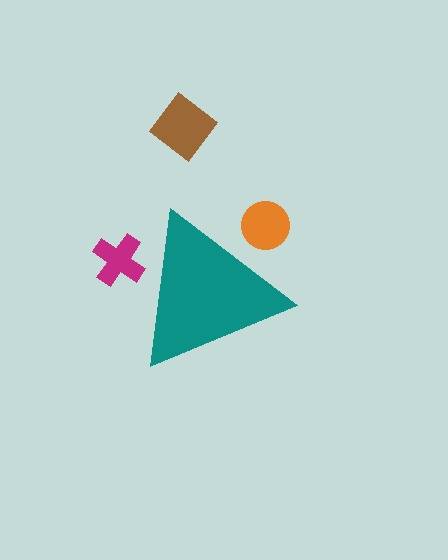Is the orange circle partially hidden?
Yes, the orange circle is partially hidden behind the teal triangle.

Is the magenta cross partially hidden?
Yes, the magenta cross is partially hidden behind the teal triangle.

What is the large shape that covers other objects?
A teal triangle.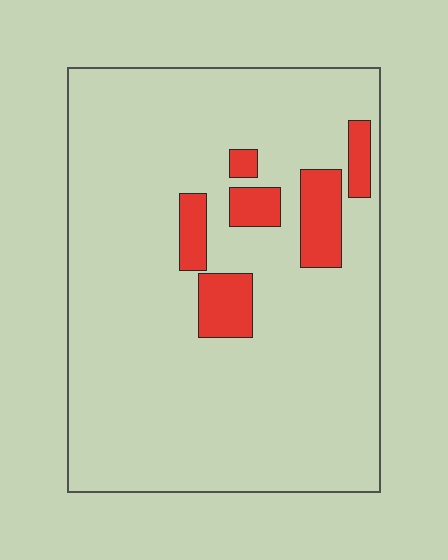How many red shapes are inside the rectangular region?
6.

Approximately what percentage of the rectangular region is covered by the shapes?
Approximately 10%.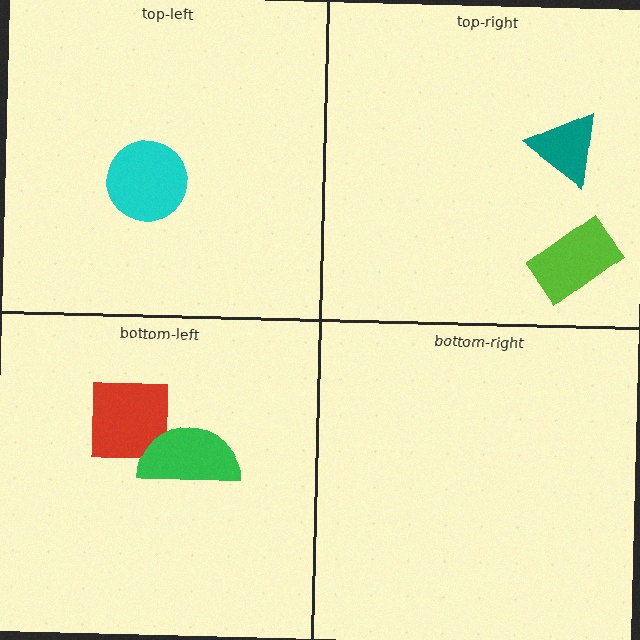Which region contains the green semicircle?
The bottom-left region.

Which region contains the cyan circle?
The top-left region.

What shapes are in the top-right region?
The teal triangle, the lime rectangle.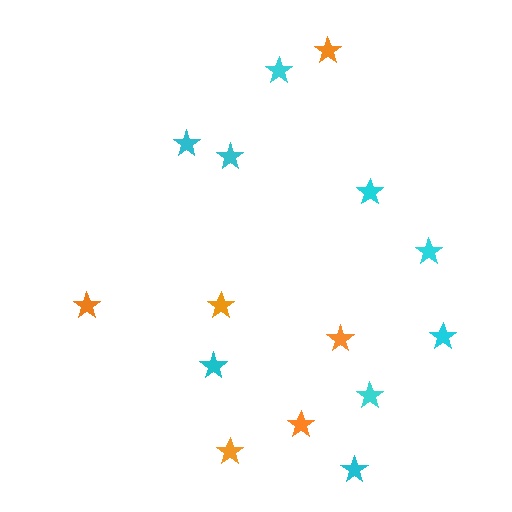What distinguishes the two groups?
There are 2 groups: one group of cyan stars (9) and one group of orange stars (6).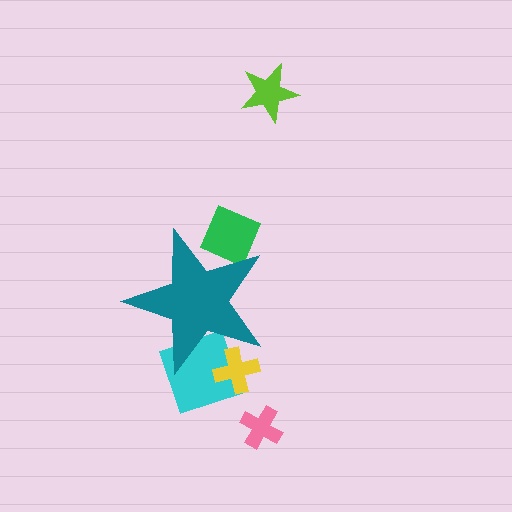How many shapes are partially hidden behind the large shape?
3 shapes are partially hidden.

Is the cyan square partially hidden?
Yes, the cyan square is partially hidden behind the teal star.